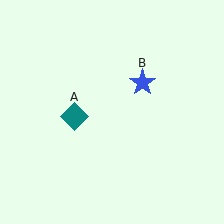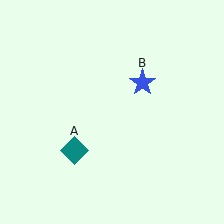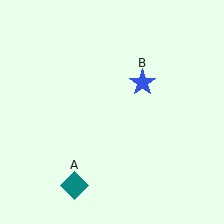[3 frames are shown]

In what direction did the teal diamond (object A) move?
The teal diamond (object A) moved down.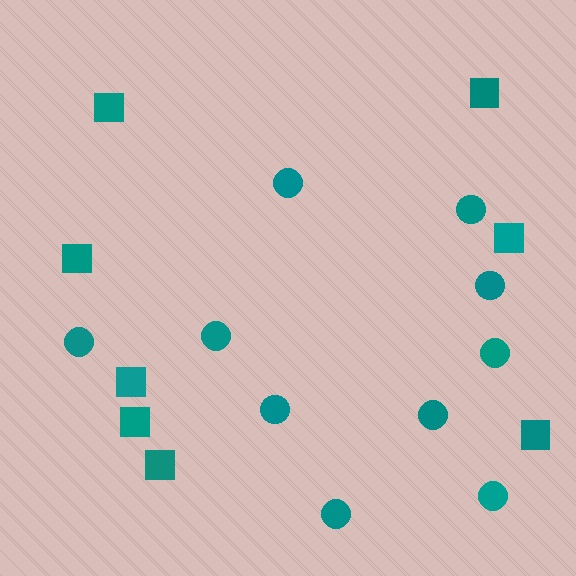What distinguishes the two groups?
There are 2 groups: one group of squares (8) and one group of circles (10).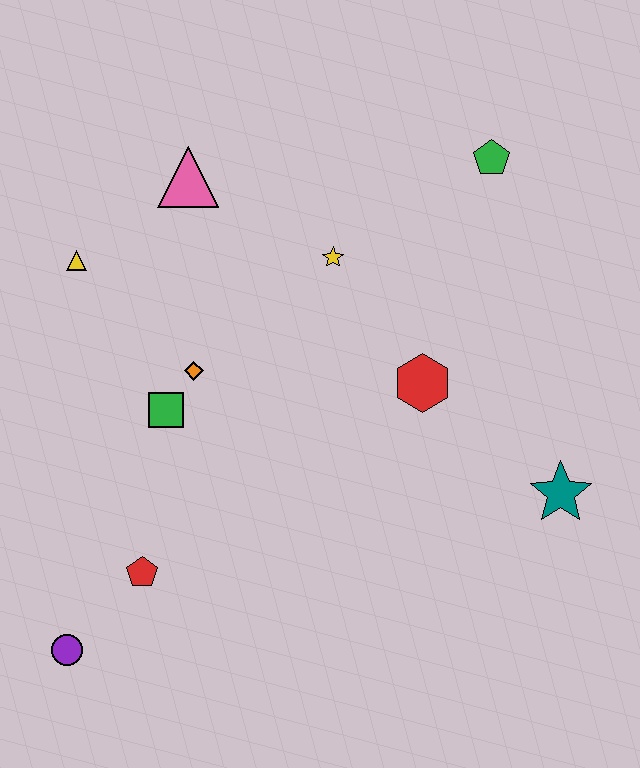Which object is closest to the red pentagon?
The purple circle is closest to the red pentagon.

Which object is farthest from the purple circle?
The green pentagon is farthest from the purple circle.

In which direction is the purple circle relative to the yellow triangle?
The purple circle is below the yellow triangle.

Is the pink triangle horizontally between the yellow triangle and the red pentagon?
No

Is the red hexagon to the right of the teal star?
No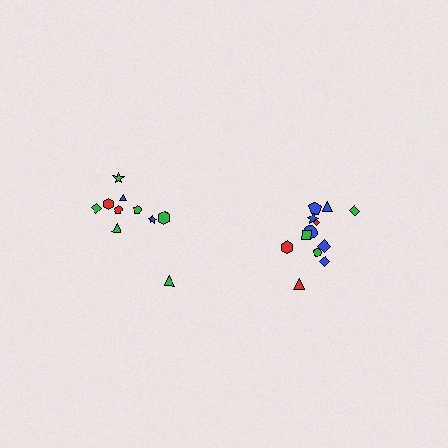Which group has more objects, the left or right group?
The right group.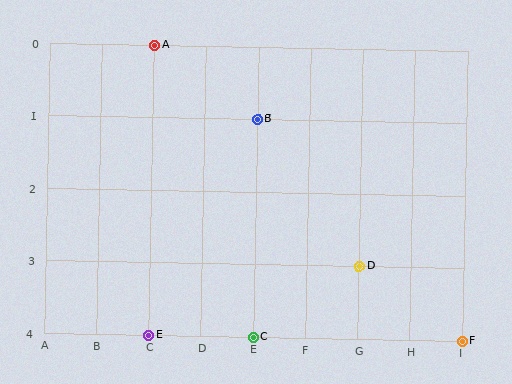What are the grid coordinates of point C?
Point C is at grid coordinates (E, 4).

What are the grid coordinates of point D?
Point D is at grid coordinates (G, 3).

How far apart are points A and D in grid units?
Points A and D are 4 columns and 3 rows apart (about 5.0 grid units diagonally).